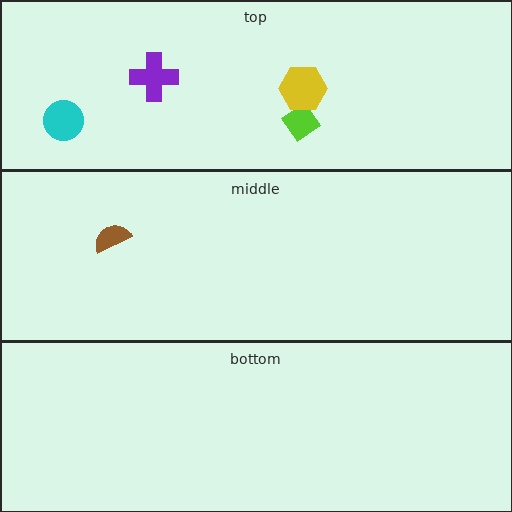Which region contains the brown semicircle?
The middle region.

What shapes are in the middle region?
The brown semicircle.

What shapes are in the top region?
The purple cross, the lime diamond, the cyan circle, the yellow hexagon.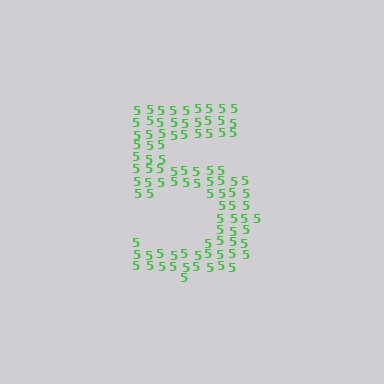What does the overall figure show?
The overall figure shows the digit 5.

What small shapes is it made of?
It is made of small digit 5's.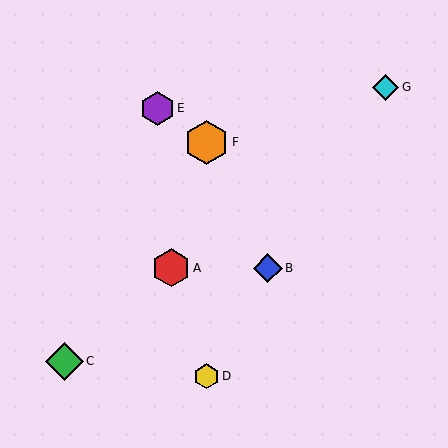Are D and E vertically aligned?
No, D is at x≈207 and E is at x≈157.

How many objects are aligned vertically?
2 objects (D, F) are aligned vertically.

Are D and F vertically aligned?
Yes, both are at x≈207.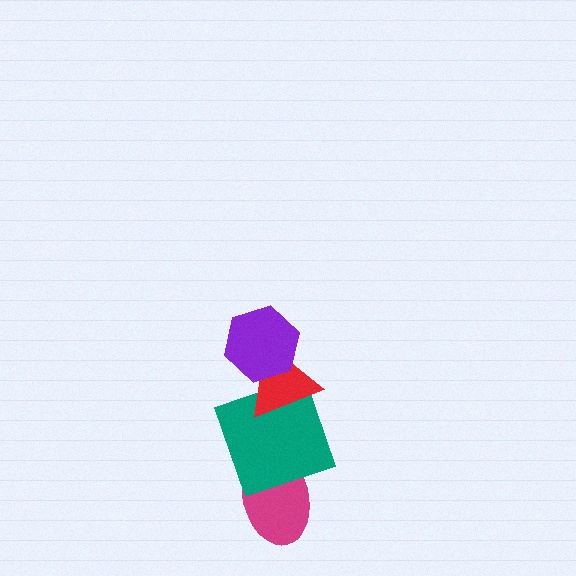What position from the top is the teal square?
The teal square is 3rd from the top.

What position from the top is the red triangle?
The red triangle is 2nd from the top.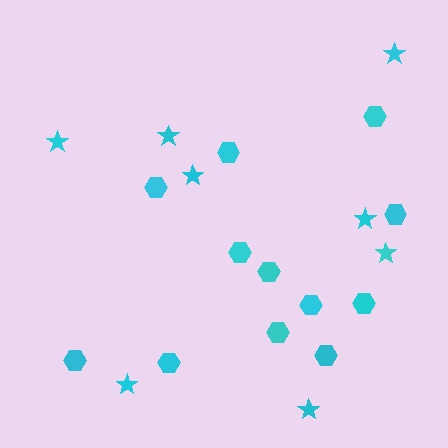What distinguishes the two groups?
There are 2 groups: one group of hexagons (12) and one group of stars (8).